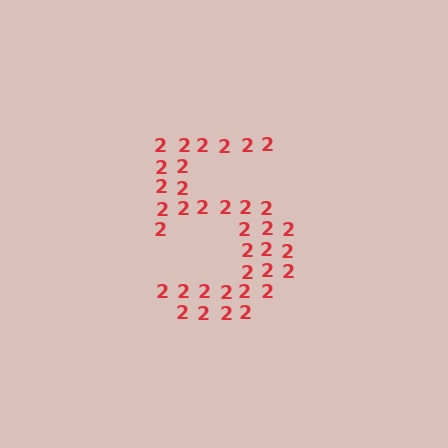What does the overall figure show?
The overall figure shows the digit 5.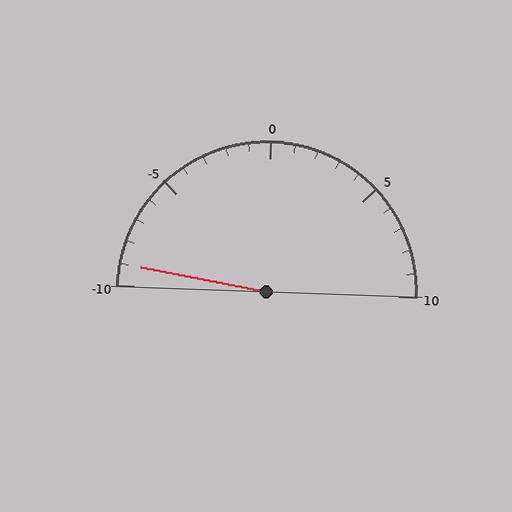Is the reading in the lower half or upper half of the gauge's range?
The reading is in the lower half of the range (-10 to 10).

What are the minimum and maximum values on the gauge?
The gauge ranges from -10 to 10.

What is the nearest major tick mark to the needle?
The nearest major tick mark is -10.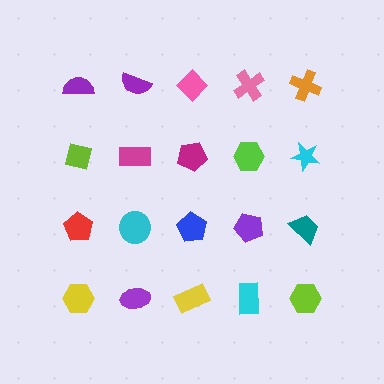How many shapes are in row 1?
5 shapes.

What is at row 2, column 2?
A magenta rectangle.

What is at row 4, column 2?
A purple ellipse.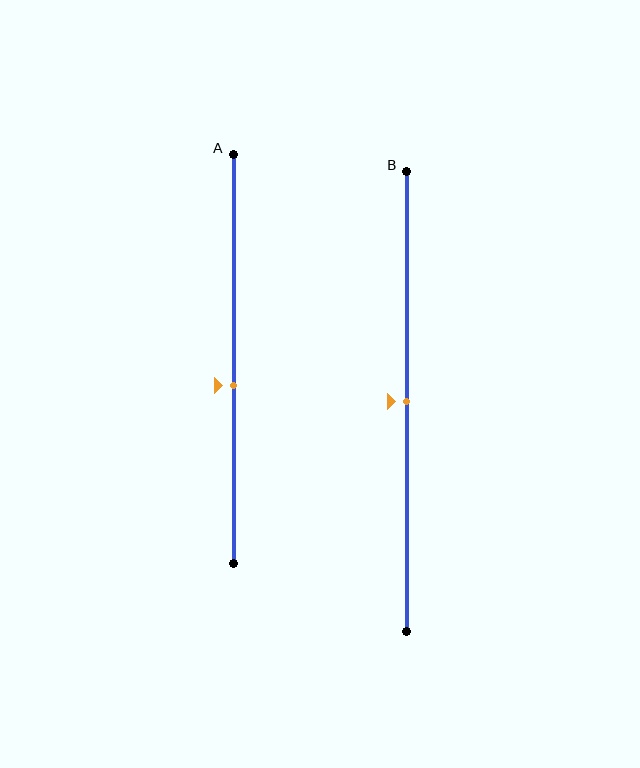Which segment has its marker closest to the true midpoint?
Segment B has its marker closest to the true midpoint.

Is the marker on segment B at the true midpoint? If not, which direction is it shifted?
Yes, the marker on segment B is at the true midpoint.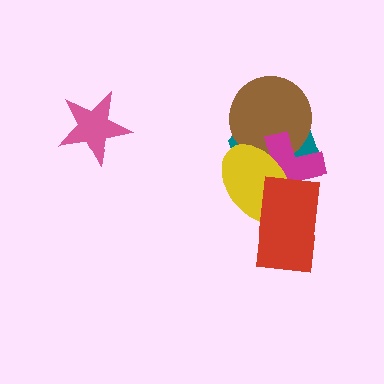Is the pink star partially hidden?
No, no other shape covers it.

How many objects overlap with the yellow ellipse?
4 objects overlap with the yellow ellipse.